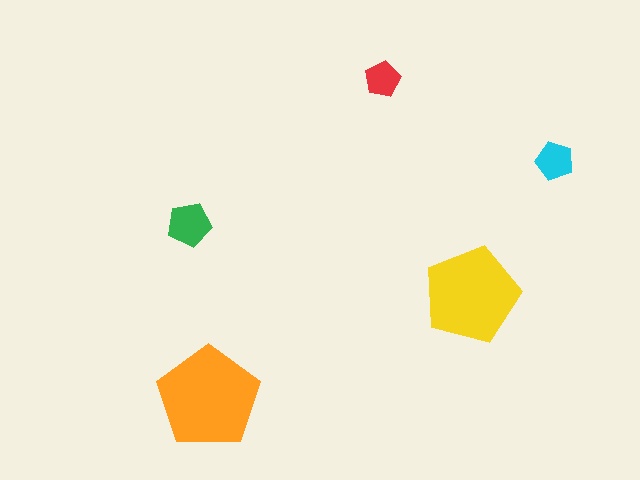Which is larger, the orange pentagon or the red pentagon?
The orange one.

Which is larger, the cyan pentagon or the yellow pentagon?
The yellow one.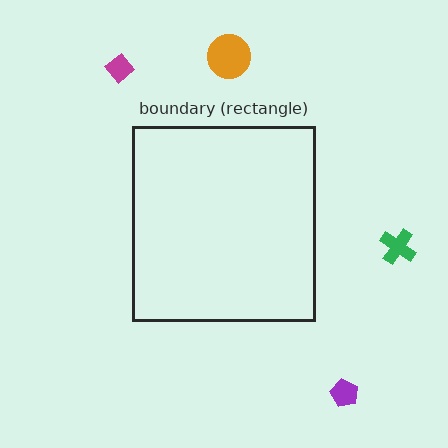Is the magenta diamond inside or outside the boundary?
Outside.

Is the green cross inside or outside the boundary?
Outside.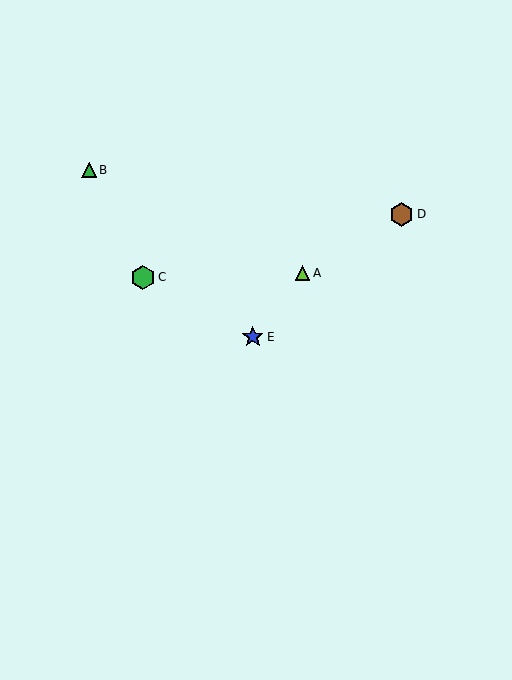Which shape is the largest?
The green hexagon (labeled C) is the largest.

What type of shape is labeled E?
Shape E is a blue star.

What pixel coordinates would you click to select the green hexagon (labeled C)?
Click at (143, 277) to select the green hexagon C.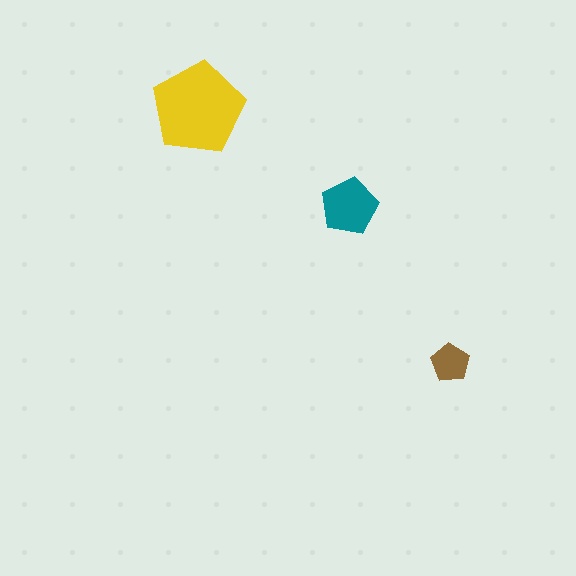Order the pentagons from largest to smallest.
the yellow one, the teal one, the brown one.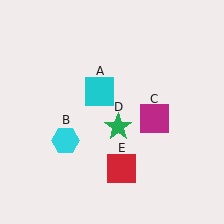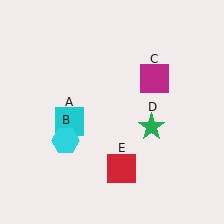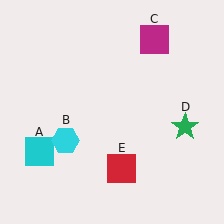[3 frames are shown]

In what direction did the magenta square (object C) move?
The magenta square (object C) moved up.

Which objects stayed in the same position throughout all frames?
Cyan hexagon (object B) and red square (object E) remained stationary.